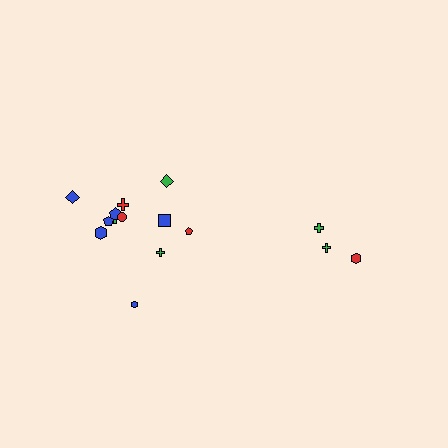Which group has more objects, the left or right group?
The left group.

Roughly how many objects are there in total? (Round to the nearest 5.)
Roughly 15 objects in total.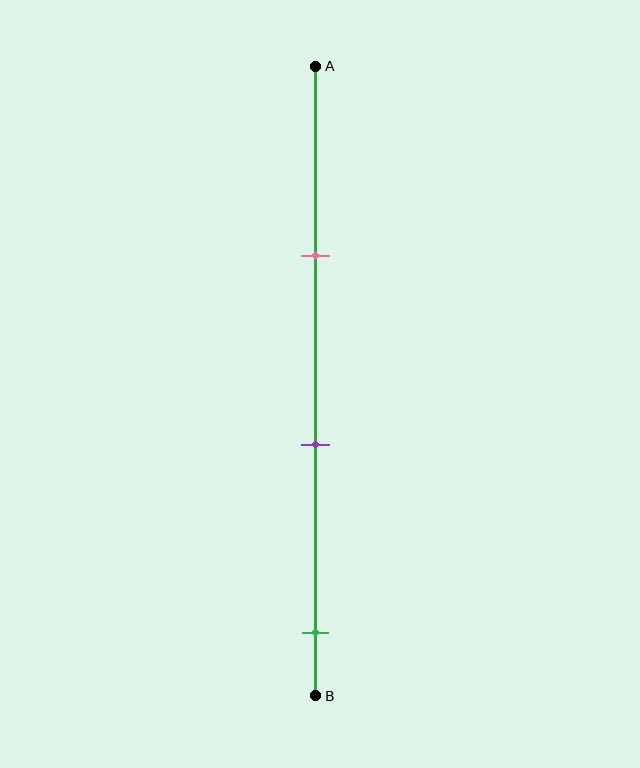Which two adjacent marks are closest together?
The pink and purple marks are the closest adjacent pair.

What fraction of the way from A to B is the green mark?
The green mark is approximately 90% (0.9) of the way from A to B.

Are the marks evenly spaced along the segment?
Yes, the marks are approximately evenly spaced.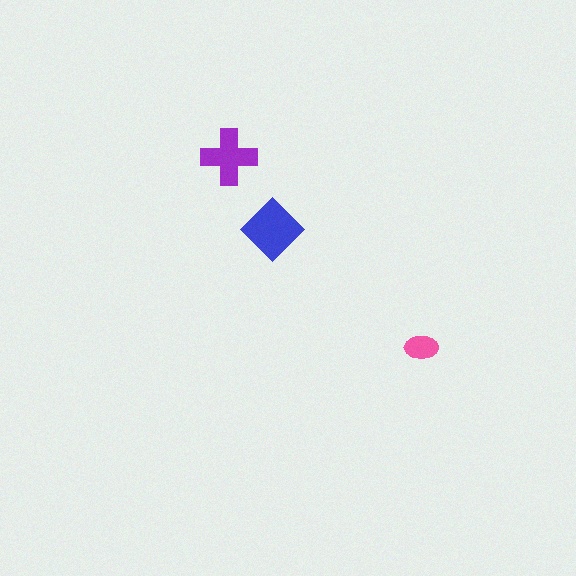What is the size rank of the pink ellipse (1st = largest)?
3rd.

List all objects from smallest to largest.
The pink ellipse, the purple cross, the blue diamond.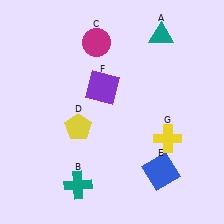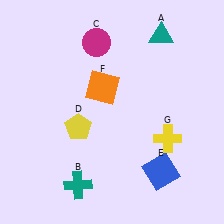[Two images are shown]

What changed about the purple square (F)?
In Image 1, F is purple. In Image 2, it changed to orange.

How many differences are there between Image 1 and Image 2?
There is 1 difference between the two images.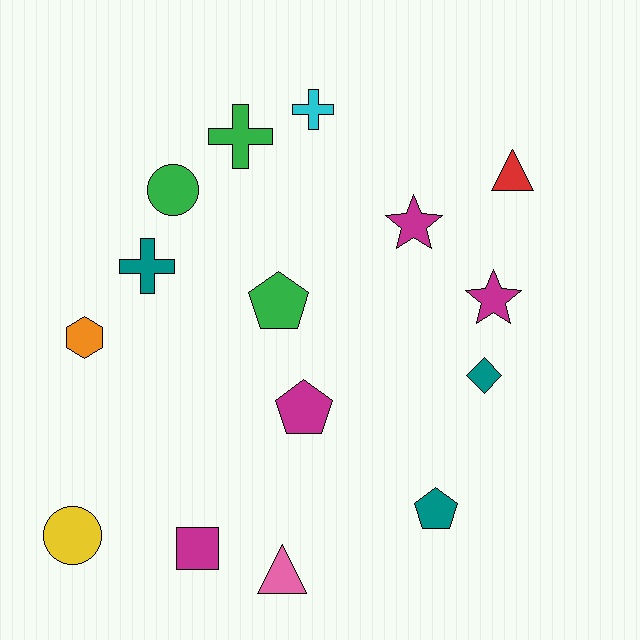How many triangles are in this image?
There are 2 triangles.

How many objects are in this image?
There are 15 objects.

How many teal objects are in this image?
There are 3 teal objects.